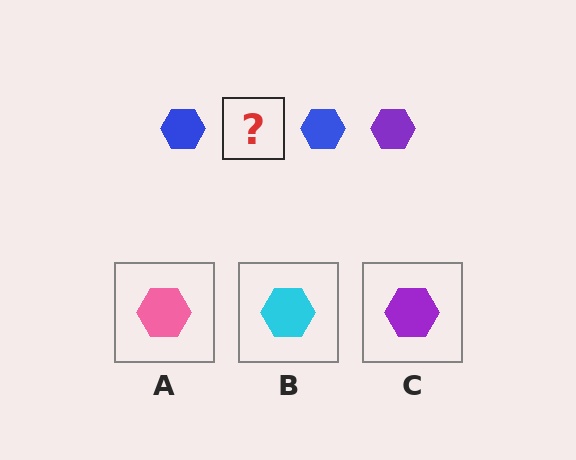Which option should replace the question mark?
Option C.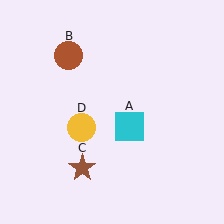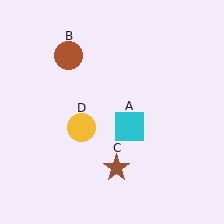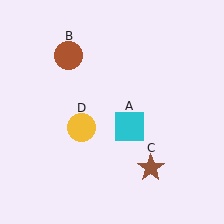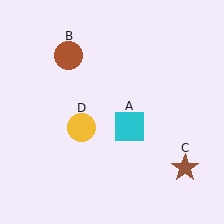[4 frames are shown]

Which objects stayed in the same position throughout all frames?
Cyan square (object A) and brown circle (object B) and yellow circle (object D) remained stationary.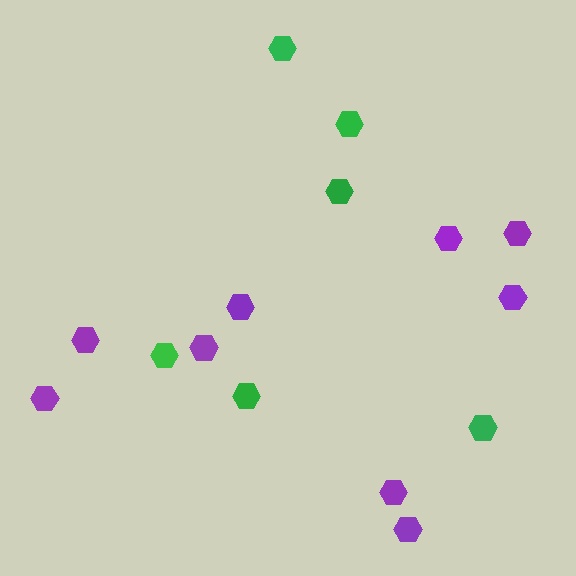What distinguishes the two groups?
There are 2 groups: one group of green hexagons (6) and one group of purple hexagons (9).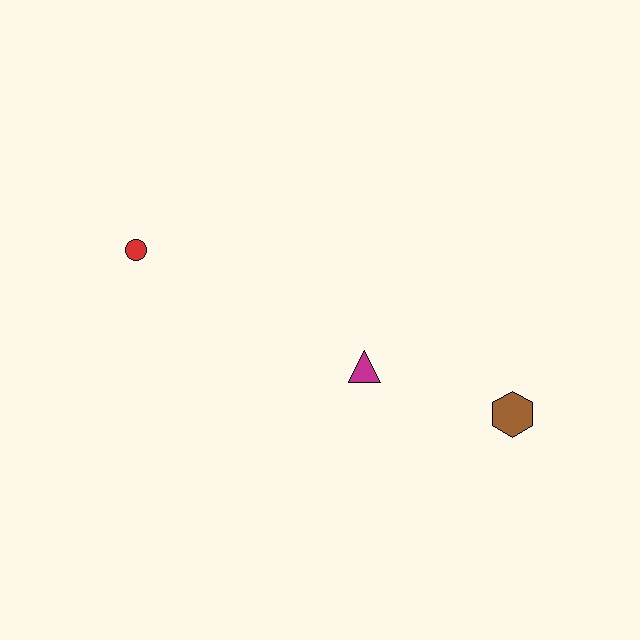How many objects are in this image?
There are 3 objects.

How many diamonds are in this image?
There are no diamonds.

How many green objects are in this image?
There are no green objects.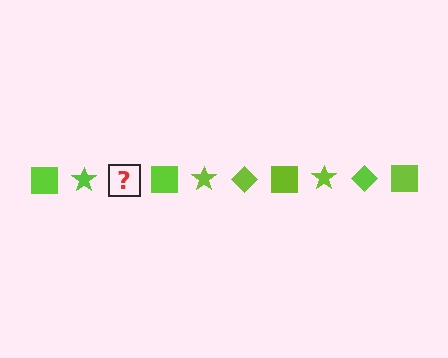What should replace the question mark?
The question mark should be replaced with a lime diamond.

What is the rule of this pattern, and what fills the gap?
The rule is that the pattern cycles through square, star, diamond shapes in lime. The gap should be filled with a lime diamond.